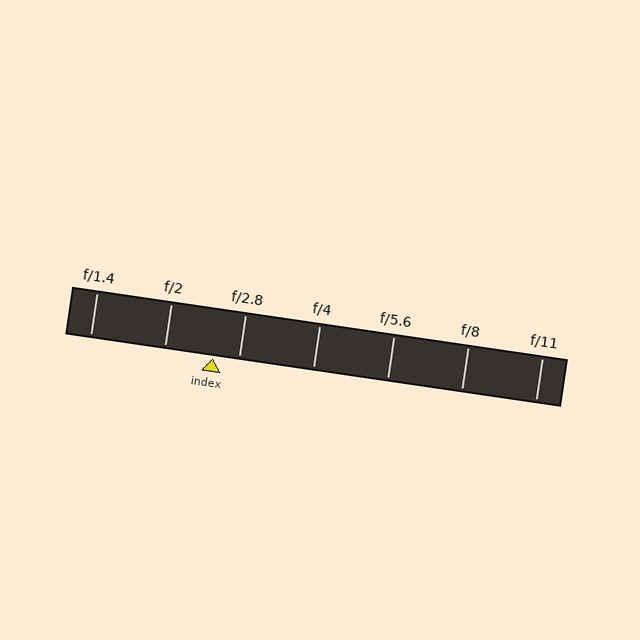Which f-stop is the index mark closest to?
The index mark is closest to f/2.8.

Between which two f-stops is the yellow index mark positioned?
The index mark is between f/2 and f/2.8.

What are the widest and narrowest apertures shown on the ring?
The widest aperture shown is f/1.4 and the narrowest is f/11.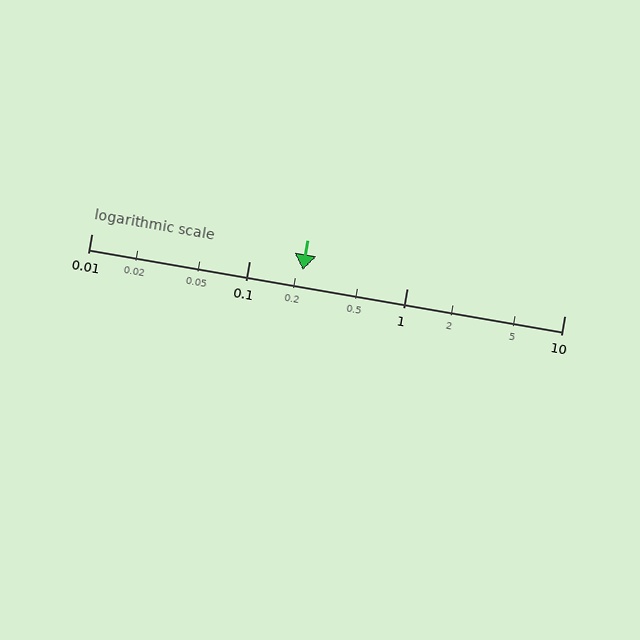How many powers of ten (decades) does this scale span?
The scale spans 3 decades, from 0.01 to 10.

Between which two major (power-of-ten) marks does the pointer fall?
The pointer is between 0.1 and 1.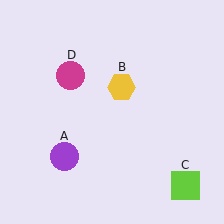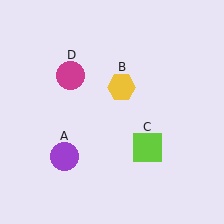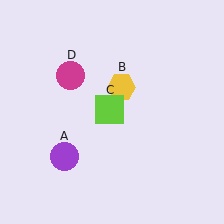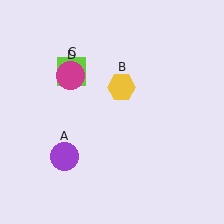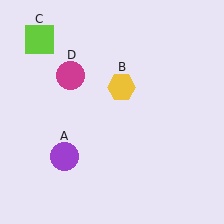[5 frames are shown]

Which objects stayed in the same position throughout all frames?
Purple circle (object A) and yellow hexagon (object B) and magenta circle (object D) remained stationary.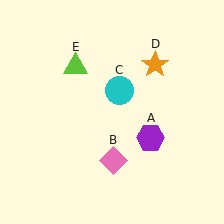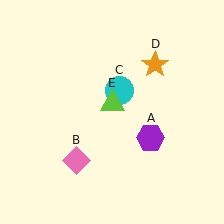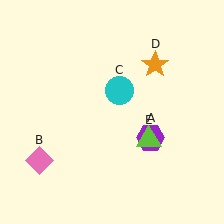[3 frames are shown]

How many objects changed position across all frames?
2 objects changed position: pink diamond (object B), lime triangle (object E).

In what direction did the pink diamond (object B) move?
The pink diamond (object B) moved left.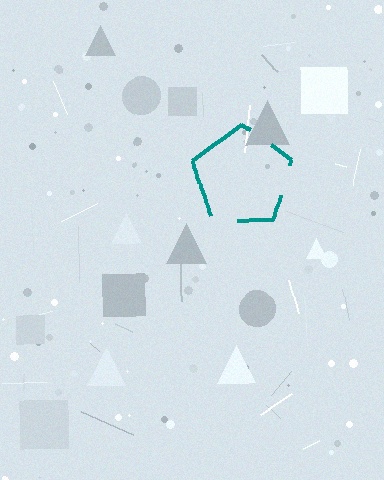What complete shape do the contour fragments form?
The contour fragments form a pentagon.